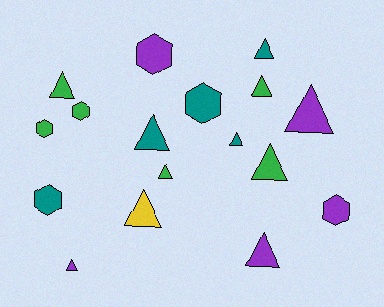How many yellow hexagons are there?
There are no yellow hexagons.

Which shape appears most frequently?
Triangle, with 11 objects.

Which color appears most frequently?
Green, with 6 objects.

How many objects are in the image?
There are 17 objects.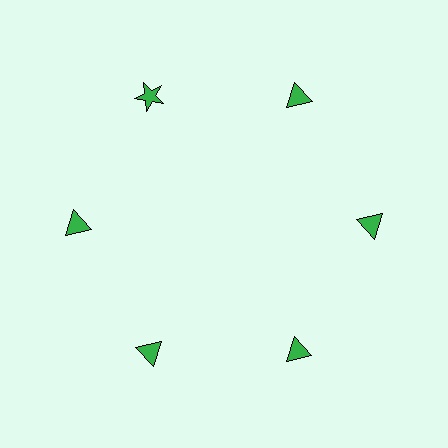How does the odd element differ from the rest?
It has a different shape: star instead of triangle.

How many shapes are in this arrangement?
There are 6 shapes arranged in a ring pattern.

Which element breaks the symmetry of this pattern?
The green star at roughly the 11 o'clock position breaks the symmetry. All other shapes are green triangles.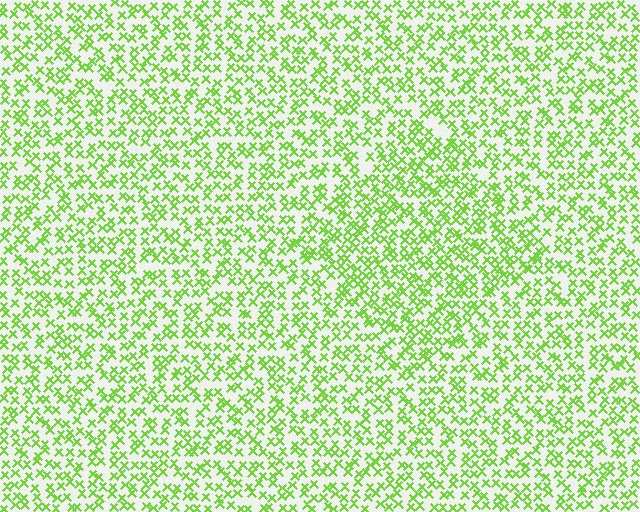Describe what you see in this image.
The image contains small lime elements arranged at two different densities. A diamond-shaped region is visible where the elements are more densely packed than the surrounding area.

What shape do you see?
I see a diamond.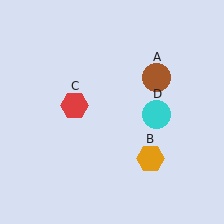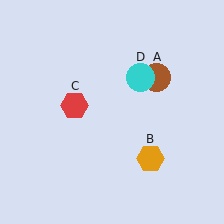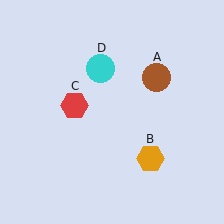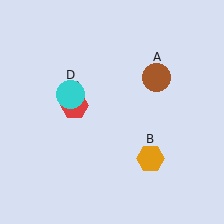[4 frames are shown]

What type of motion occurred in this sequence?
The cyan circle (object D) rotated counterclockwise around the center of the scene.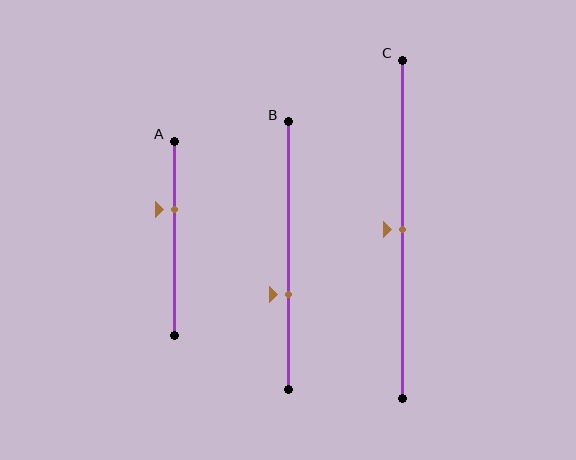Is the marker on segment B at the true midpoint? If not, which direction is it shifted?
No, the marker on segment B is shifted downward by about 14% of the segment length.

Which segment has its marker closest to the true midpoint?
Segment C has its marker closest to the true midpoint.